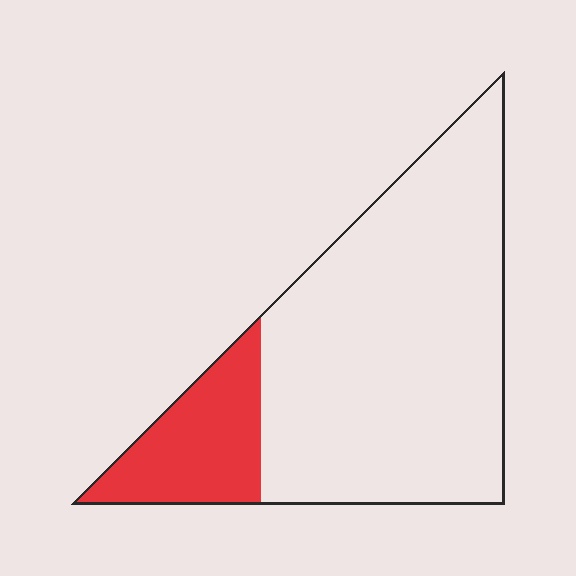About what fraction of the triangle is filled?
About one fifth (1/5).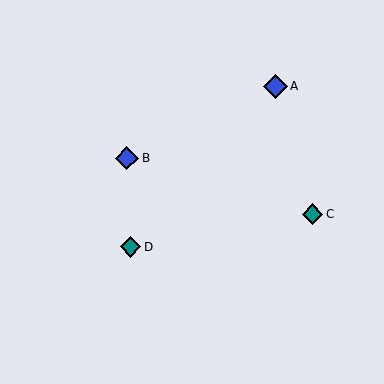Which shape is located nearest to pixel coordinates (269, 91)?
The blue diamond (labeled A) at (275, 86) is nearest to that location.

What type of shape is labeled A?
Shape A is a blue diamond.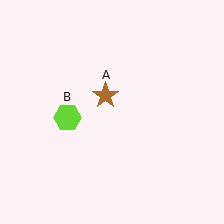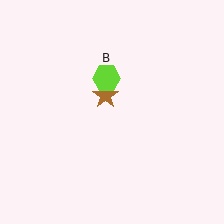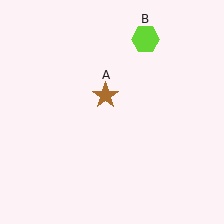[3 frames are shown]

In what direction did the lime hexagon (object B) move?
The lime hexagon (object B) moved up and to the right.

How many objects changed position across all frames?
1 object changed position: lime hexagon (object B).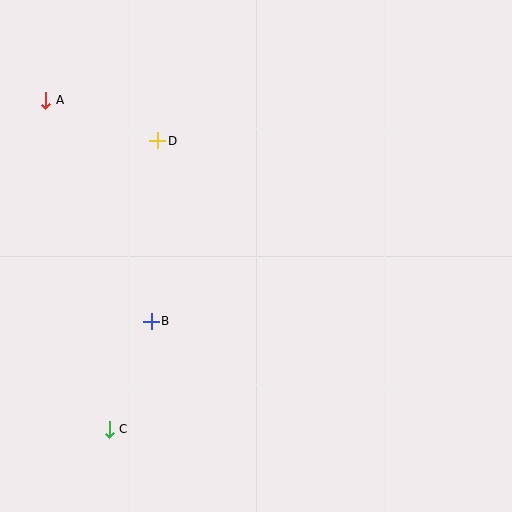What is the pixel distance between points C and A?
The distance between C and A is 335 pixels.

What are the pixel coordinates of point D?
Point D is at (158, 141).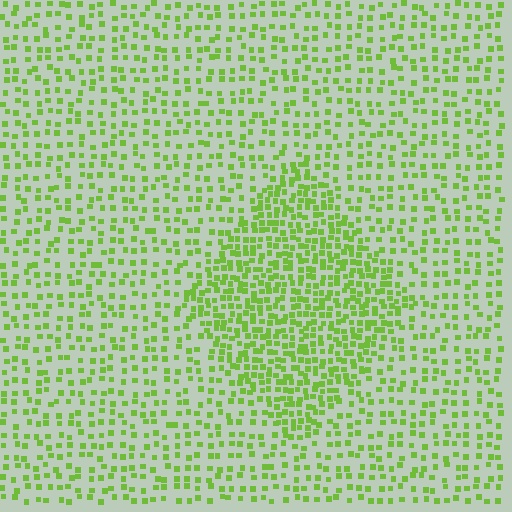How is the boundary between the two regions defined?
The boundary is defined by a change in element density (approximately 2.0x ratio). All elements are the same color, size, and shape.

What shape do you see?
I see a diamond.